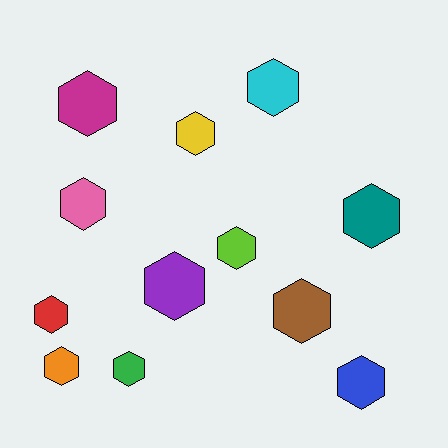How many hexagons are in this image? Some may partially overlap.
There are 12 hexagons.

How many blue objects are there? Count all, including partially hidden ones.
There is 1 blue object.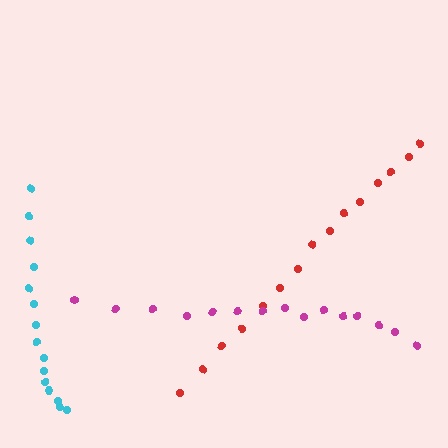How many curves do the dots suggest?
There are 3 distinct paths.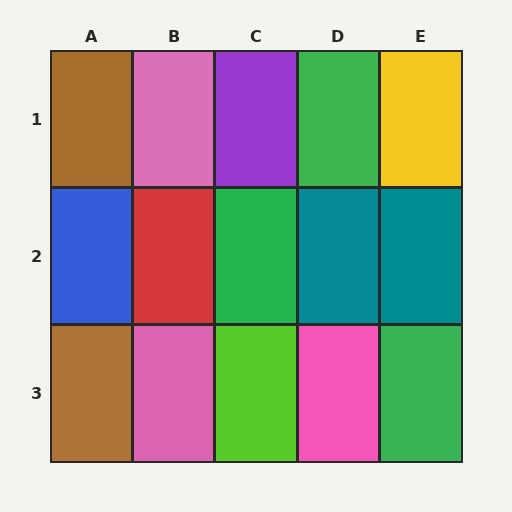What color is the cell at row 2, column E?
Teal.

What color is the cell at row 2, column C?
Green.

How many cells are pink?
3 cells are pink.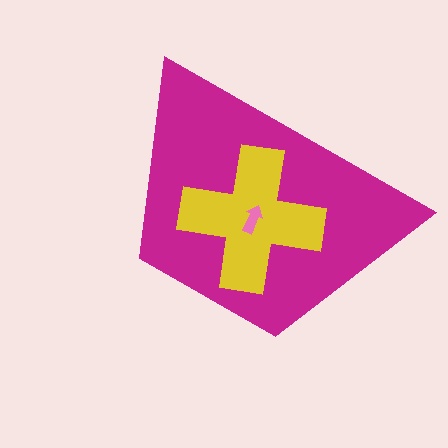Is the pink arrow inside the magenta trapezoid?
Yes.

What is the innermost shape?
The pink arrow.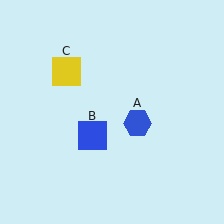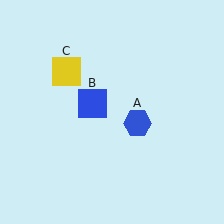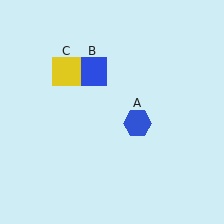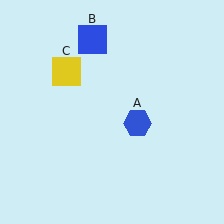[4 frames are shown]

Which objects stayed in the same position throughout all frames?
Blue hexagon (object A) and yellow square (object C) remained stationary.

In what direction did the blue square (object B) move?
The blue square (object B) moved up.